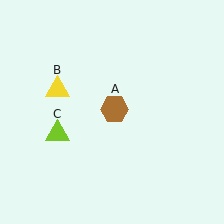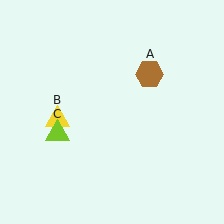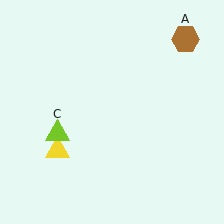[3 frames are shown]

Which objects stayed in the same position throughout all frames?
Lime triangle (object C) remained stationary.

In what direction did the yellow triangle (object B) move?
The yellow triangle (object B) moved down.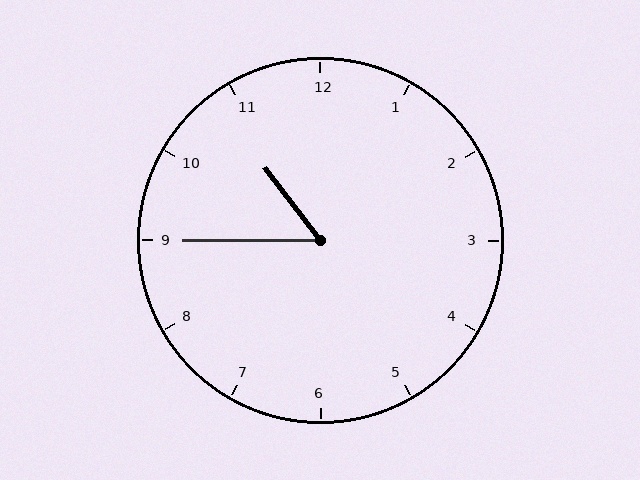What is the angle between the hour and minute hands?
Approximately 52 degrees.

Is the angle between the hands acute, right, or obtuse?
It is acute.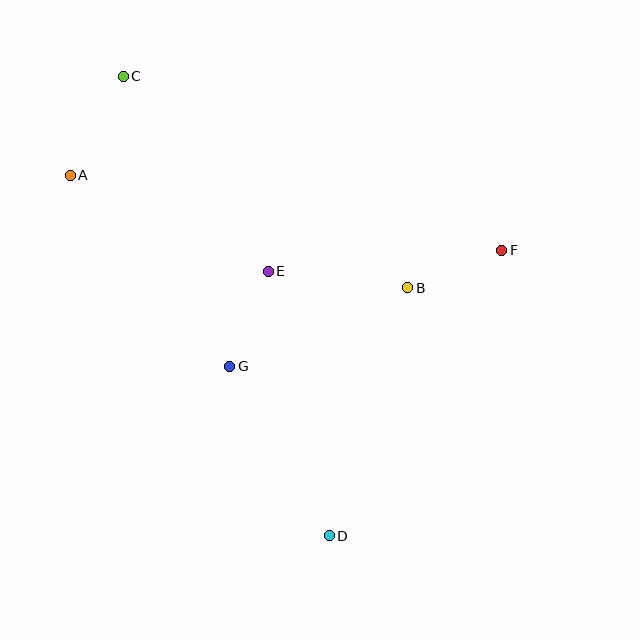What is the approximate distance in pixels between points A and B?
The distance between A and B is approximately 356 pixels.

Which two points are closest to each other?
Points B and F are closest to each other.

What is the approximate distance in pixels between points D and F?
The distance between D and F is approximately 333 pixels.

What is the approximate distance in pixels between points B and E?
The distance between B and E is approximately 141 pixels.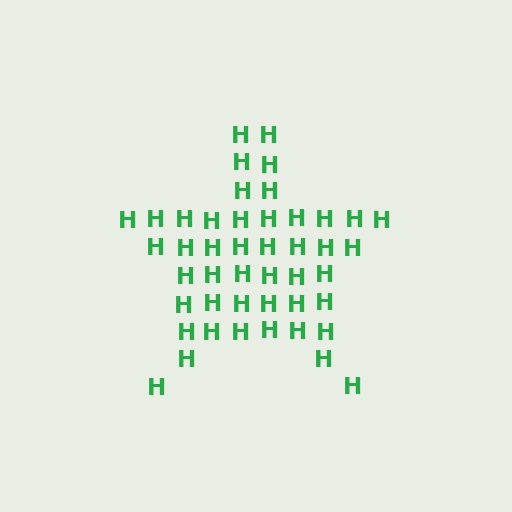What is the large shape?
The large shape is a star.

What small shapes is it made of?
It is made of small letter H's.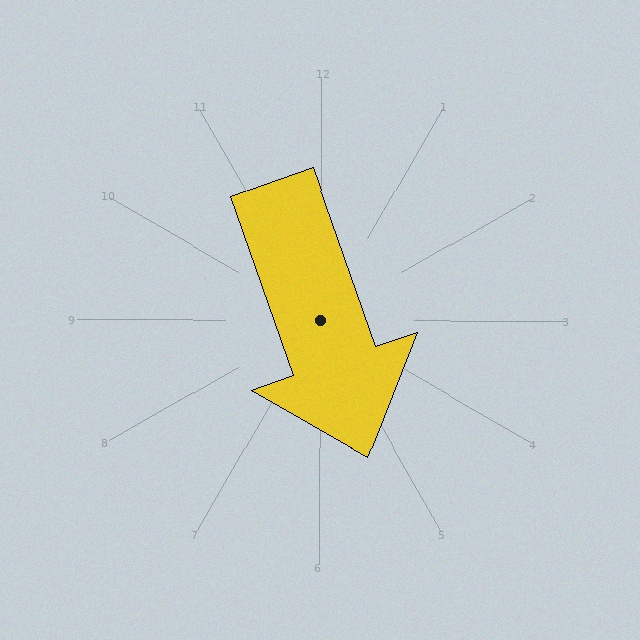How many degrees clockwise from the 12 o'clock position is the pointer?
Approximately 161 degrees.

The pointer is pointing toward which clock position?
Roughly 5 o'clock.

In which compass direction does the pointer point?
South.